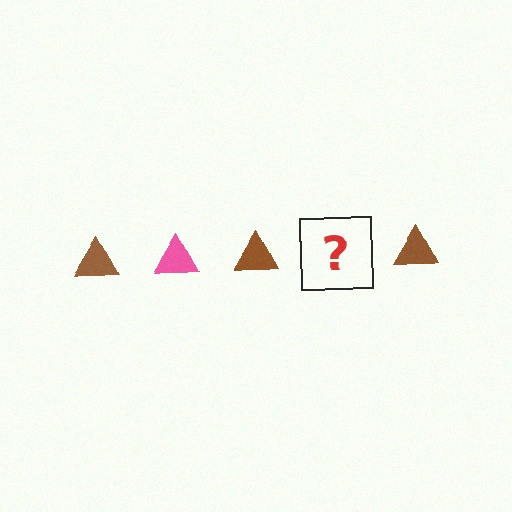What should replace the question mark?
The question mark should be replaced with a pink triangle.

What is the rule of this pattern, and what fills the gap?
The rule is that the pattern cycles through brown, pink triangles. The gap should be filled with a pink triangle.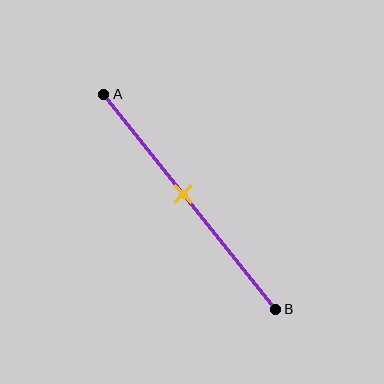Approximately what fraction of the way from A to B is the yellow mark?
The yellow mark is approximately 45% of the way from A to B.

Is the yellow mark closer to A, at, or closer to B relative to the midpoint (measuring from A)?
The yellow mark is closer to point A than the midpoint of segment AB.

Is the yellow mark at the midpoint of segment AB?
No, the mark is at about 45% from A, not at the 50% midpoint.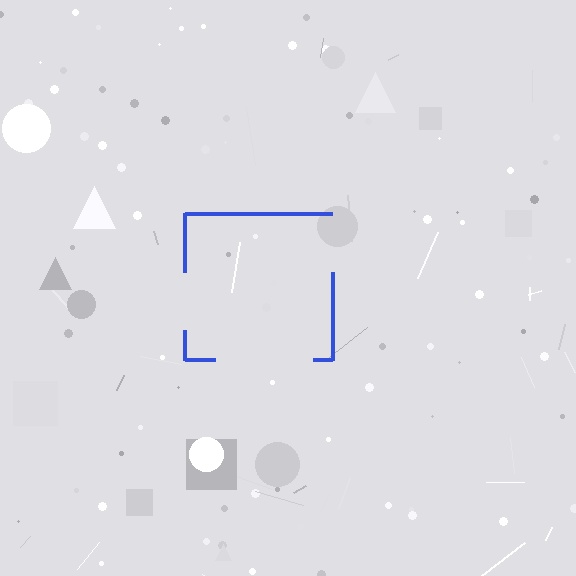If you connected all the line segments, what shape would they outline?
They would outline a square.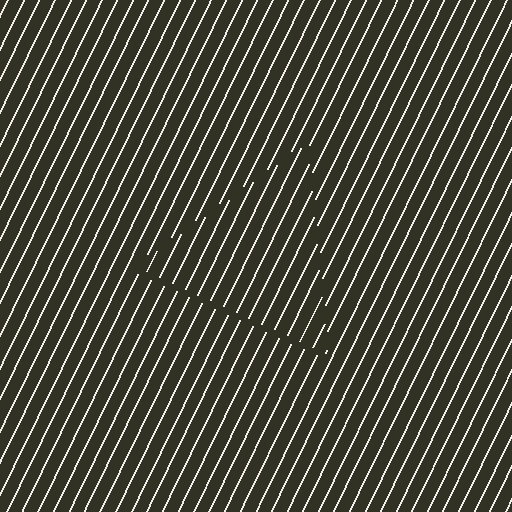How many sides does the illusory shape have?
3 sides — the line-ends trace a triangle.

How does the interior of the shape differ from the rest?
The interior of the shape contains the same grating, shifted by half a period — the contour is defined by the phase discontinuity where line-ends from the inner and outer gratings abut.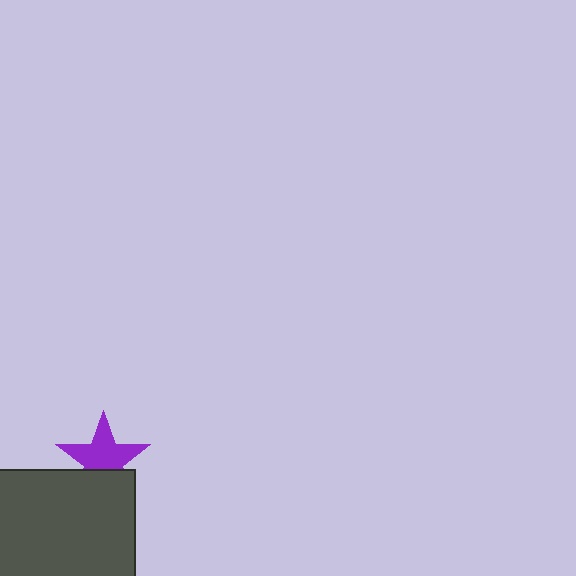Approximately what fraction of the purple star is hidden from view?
Roughly 32% of the purple star is hidden behind the dark gray rectangle.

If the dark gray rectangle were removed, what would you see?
You would see the complete purple star.